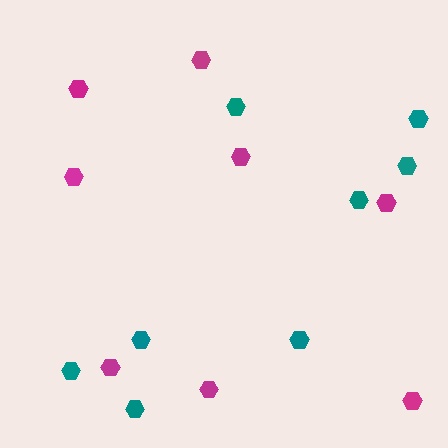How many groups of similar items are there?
There are 2 groups: one group of teal hexagons (8) and one group of magenta hexagons (8).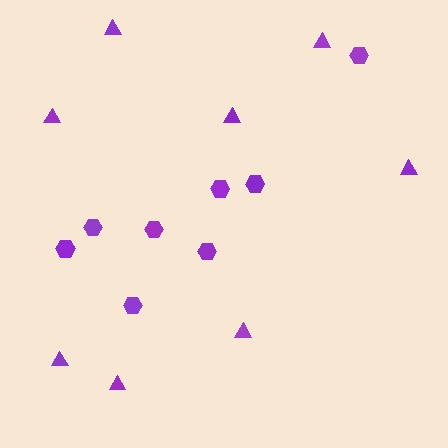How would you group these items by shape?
There are 2 groups: one group of hexagons (8) and one group of triangles (8).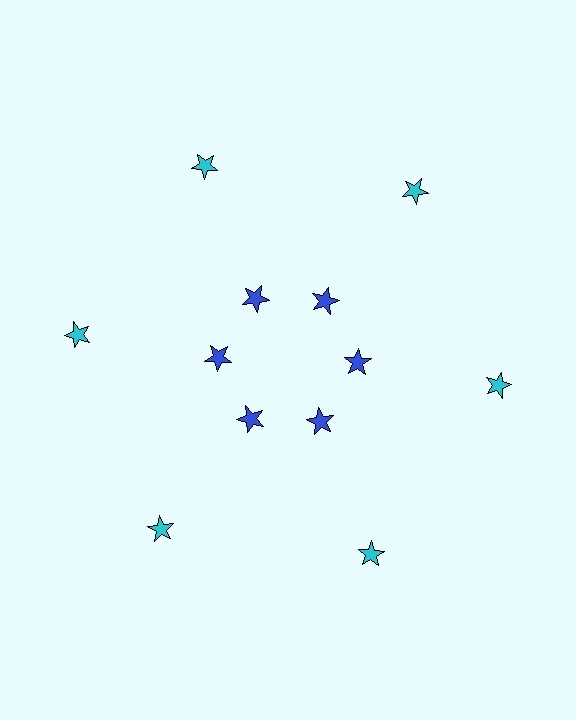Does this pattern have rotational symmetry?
Yes, this pattern has 6-fold rotational symmetry. It looks the same after rotating 60 degrees around the center.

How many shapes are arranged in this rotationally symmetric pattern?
There are 12 shapes, arranged in 6 groups of 2.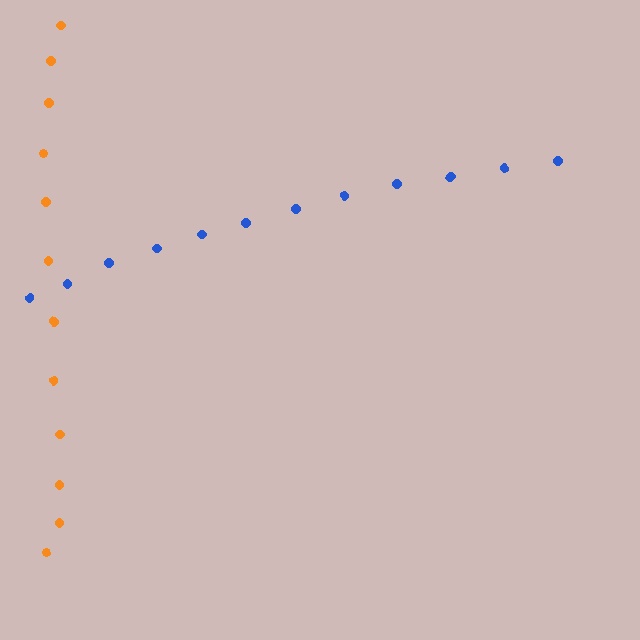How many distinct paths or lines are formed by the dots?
There are 2 distinct paths.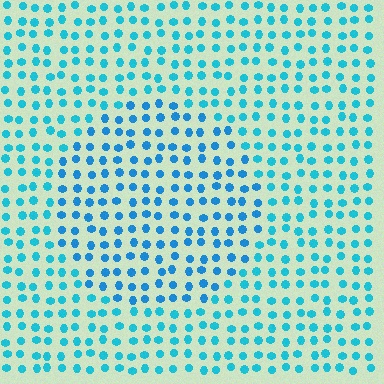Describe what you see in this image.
The image is filled with small cyan elements in a uniform arrangement. A circle-shaped region is visible where the elements are tinted to a slightly different hue, forming a subtle color boundary.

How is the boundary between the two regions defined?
The boundary is defined purely by a slight shift in hue (about 18 degrees). Spacing, size, and orientation are identical on both sides.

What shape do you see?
I see a circle.